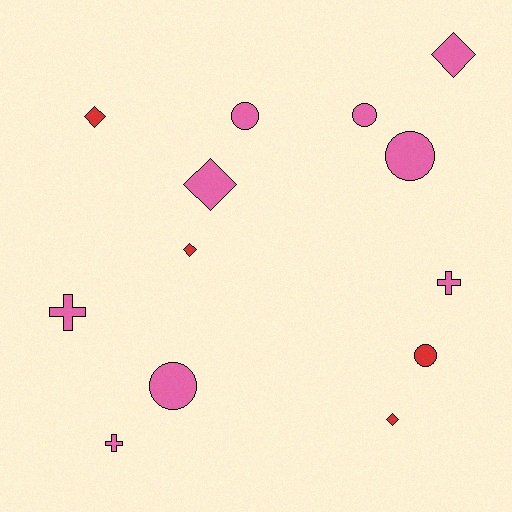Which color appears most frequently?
Pink, with 9 objects.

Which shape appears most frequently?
Circle, with 5 objects.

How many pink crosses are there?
There are 3 pink crosses.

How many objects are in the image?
There are 13 objects.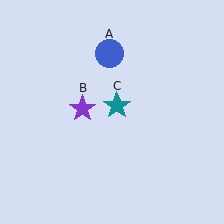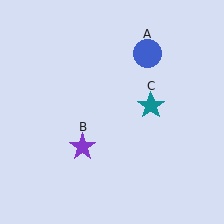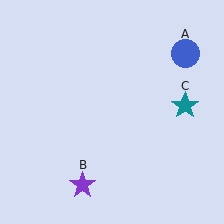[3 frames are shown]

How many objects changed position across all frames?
3 objects changed position: blue circle (object A), purple star (object B), teal star (object C).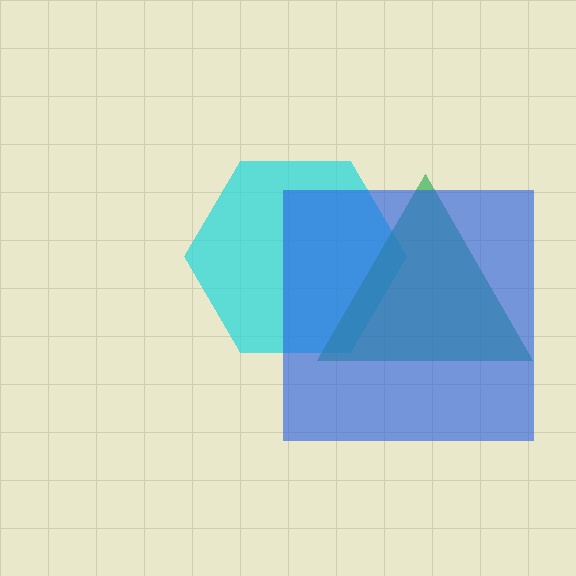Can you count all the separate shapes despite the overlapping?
Yes, there are 3 separate shapes.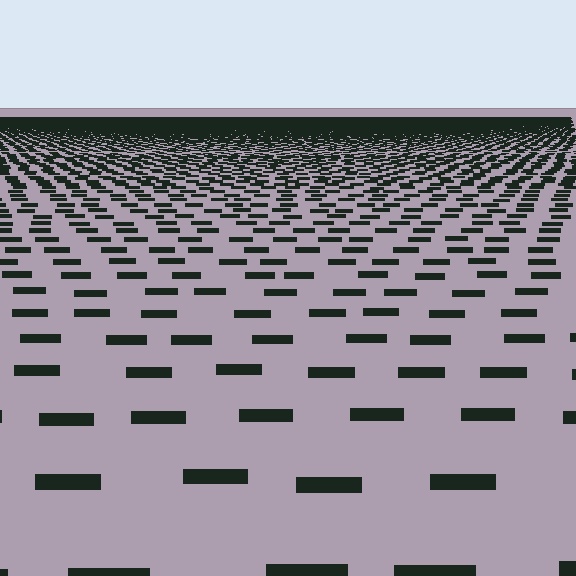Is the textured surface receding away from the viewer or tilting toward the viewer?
The surface is receding away from the viewer. Texture elements get smaller and denser toward the top.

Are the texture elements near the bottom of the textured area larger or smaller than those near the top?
Larger. Near the bottom, elements are closer to the viewer and appear at a bigger on-screen size.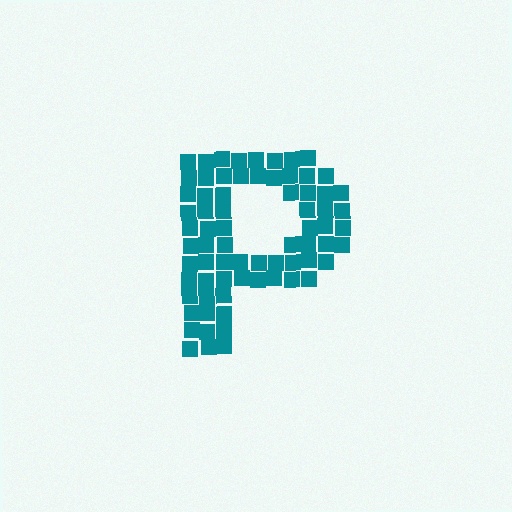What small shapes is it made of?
It is made of small squares.